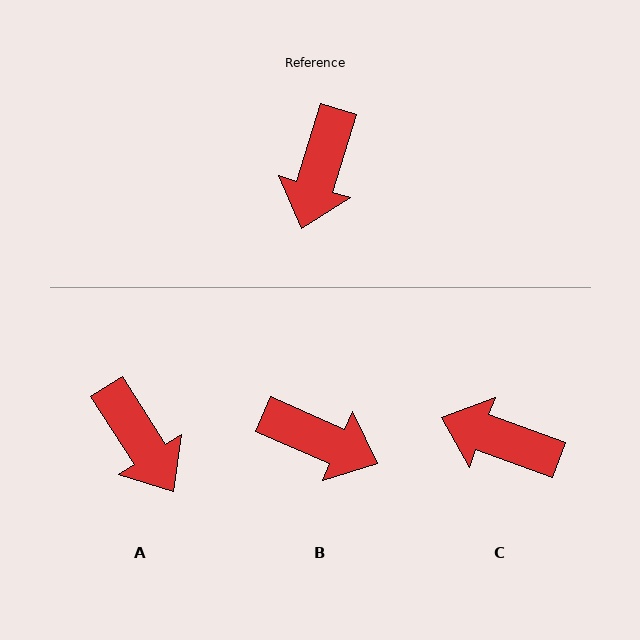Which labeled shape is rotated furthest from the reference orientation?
C, about 93 degrees away.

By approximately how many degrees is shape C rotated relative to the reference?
Approximately 93 degrees clockwise.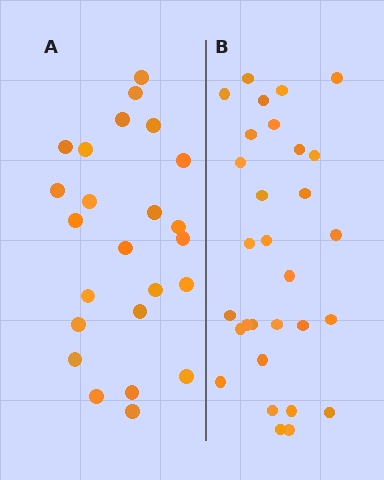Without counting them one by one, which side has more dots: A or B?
Region B (the right region) has more dots.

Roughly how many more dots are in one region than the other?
Region B has about 6 more dots than region A.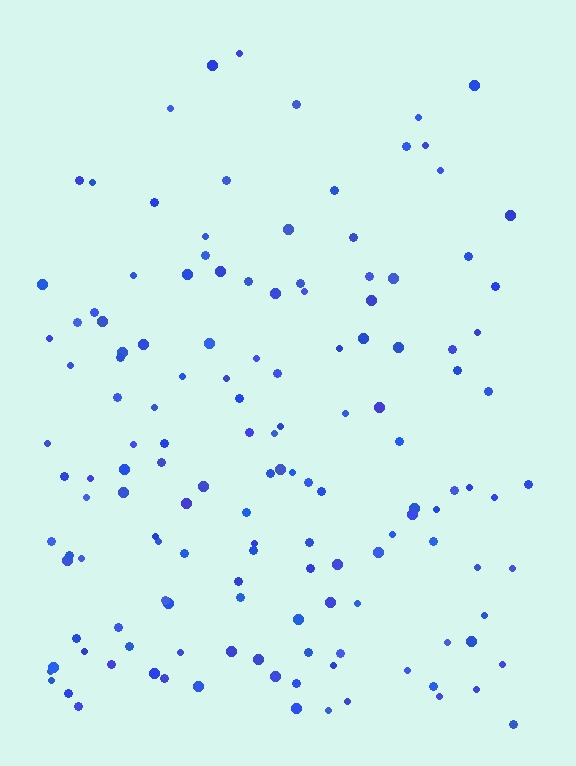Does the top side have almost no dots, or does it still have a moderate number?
Still a moderate number, just noticeably fewer than the bottom.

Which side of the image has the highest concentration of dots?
The bottom.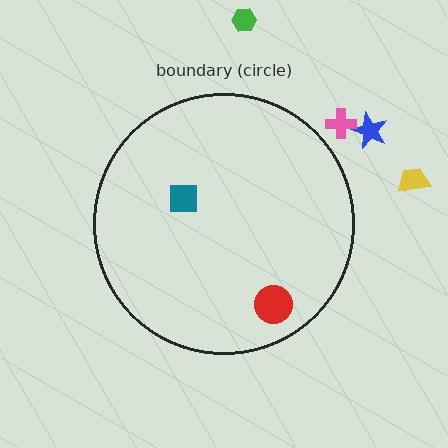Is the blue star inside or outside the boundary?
Outside.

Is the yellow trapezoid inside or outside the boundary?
Outside.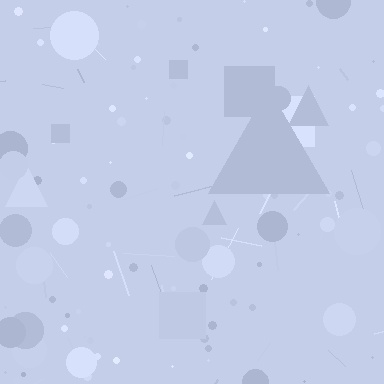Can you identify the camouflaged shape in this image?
The camouflaged shape is a triangle.